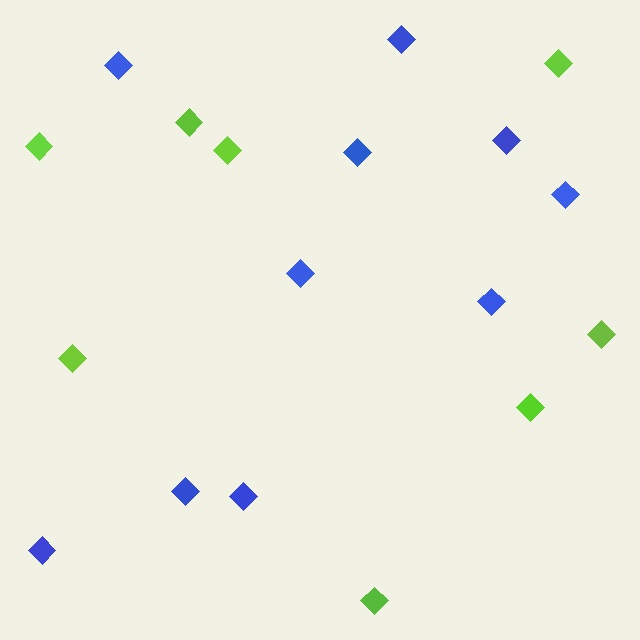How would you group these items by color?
There are 2 groups: one group of lime diamonds (8) and one group of blue diamonds (10).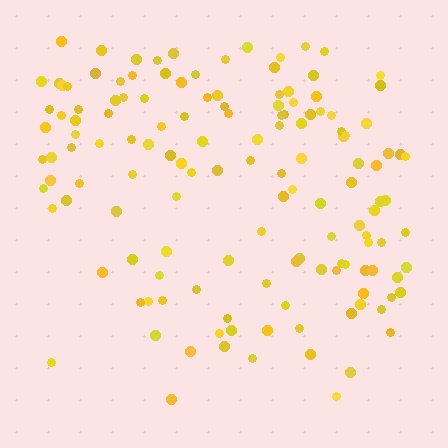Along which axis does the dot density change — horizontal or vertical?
Vertical.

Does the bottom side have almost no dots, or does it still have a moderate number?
Still a moderate number, just noticeably fewer than the top.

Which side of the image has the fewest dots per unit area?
The bottom.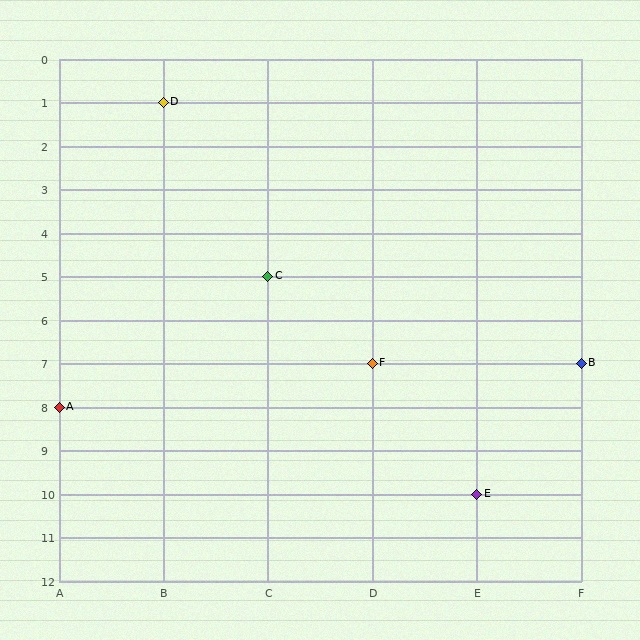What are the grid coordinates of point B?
Point B is at grid coordinates (F, 7).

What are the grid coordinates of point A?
Point A is at grid coordinates (A, 8).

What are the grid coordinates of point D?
Point D is at grid coordinates (B, 1).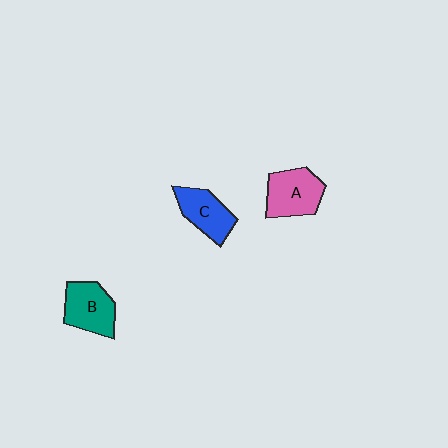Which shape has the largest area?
Shape A (pink).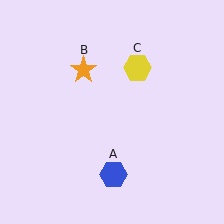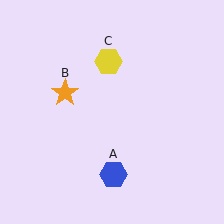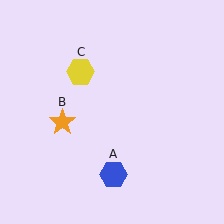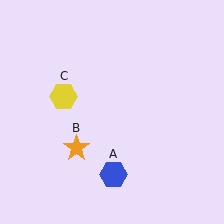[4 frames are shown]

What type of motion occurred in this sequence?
The orange star (object B), yellow hexagon (object C) rotated counterclockwise around the center of the scene.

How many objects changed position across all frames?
2 objects changed position: orange star (object B), yellow hexagon (object C).